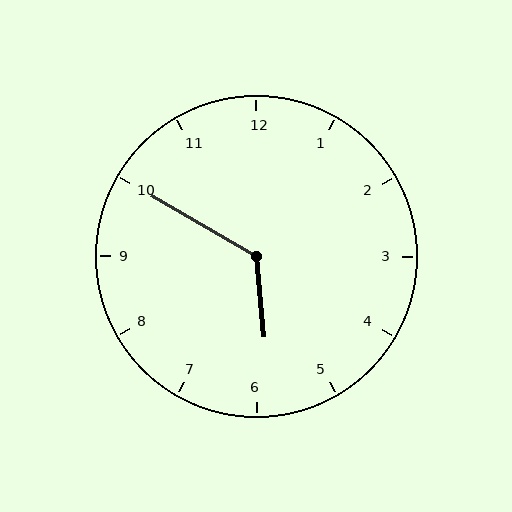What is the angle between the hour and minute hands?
Approximately 125 degrees.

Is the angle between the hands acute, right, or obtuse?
It is obtuse.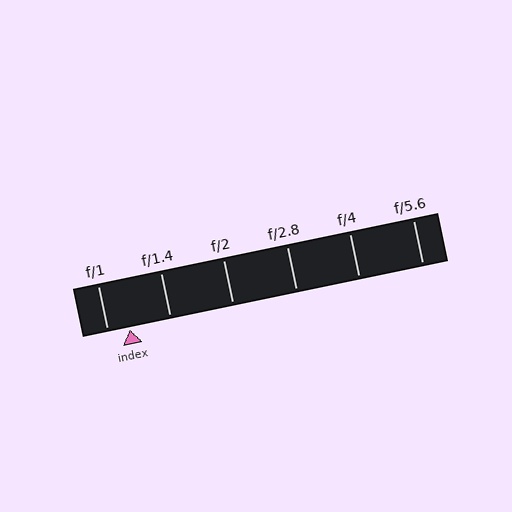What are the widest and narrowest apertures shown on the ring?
The widest aperture shown is f/1 and the narrowest is f/5.6.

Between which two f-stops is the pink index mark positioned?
The index mark is between f/1 and f/1.4.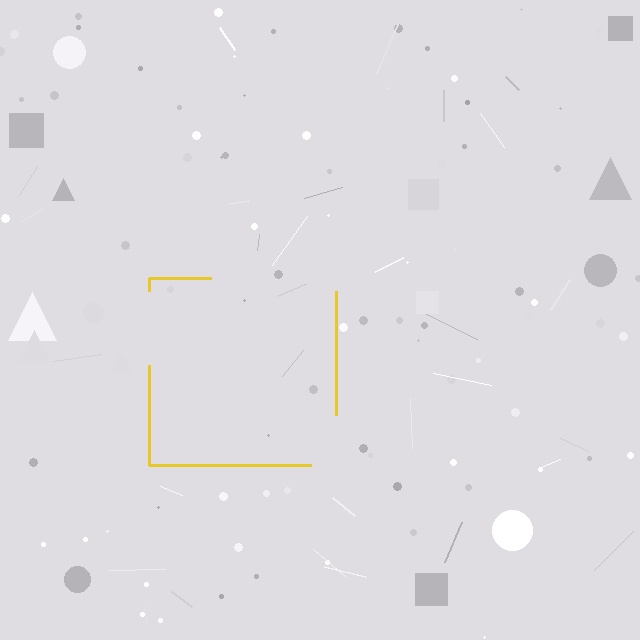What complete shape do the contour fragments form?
The contour fragments form a square.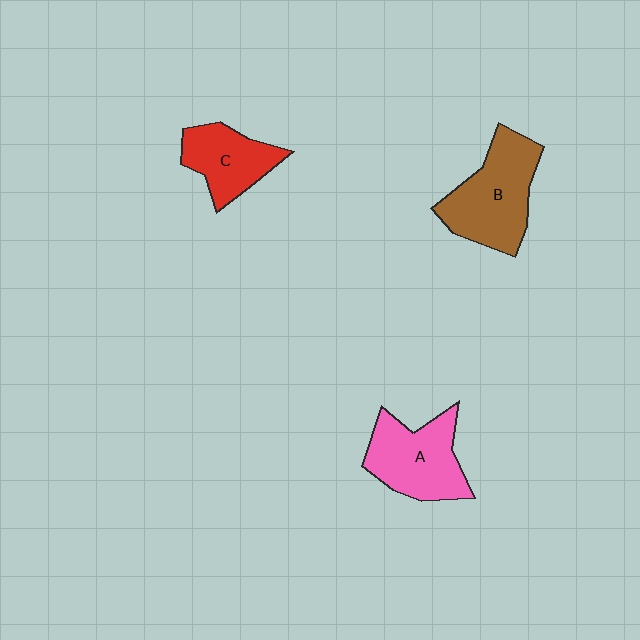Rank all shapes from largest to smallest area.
From largest to smallest: B (brown), A (pink), C (red).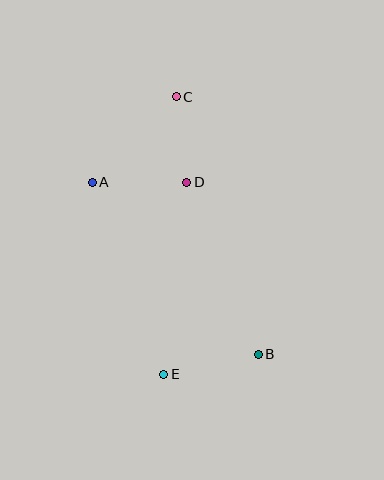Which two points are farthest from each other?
Points C and E are farthest from each other.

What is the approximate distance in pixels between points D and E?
The distance between D and E is approximately 193 pixels.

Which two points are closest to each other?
Points C and D are closest to each other.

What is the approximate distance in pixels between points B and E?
The distance between B and E is approximately 97 pixels.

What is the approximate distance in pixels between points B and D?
The distance between B and D is approximately 186 pixels.